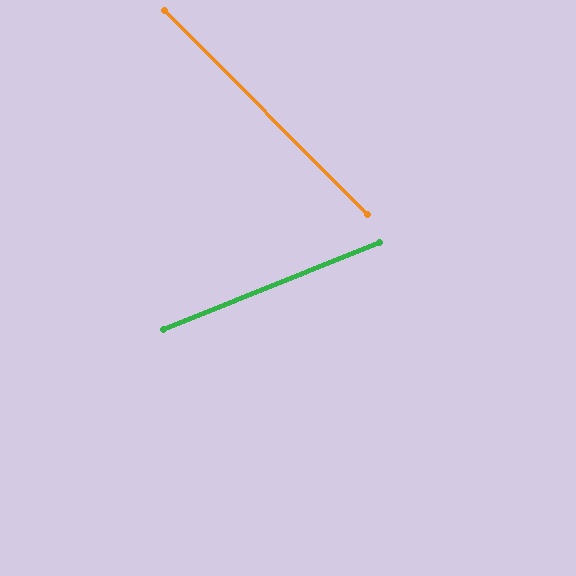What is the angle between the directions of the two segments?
Approximately 67 degrees.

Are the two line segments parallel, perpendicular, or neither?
Neither parallel nor perpendicular — they differ by about 67°.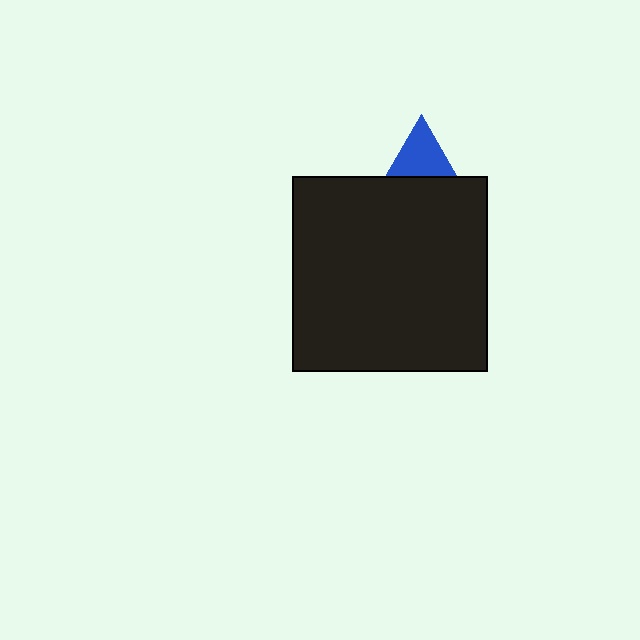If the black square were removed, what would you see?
You would see the complete blue triangle.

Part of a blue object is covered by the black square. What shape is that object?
It is a triangle.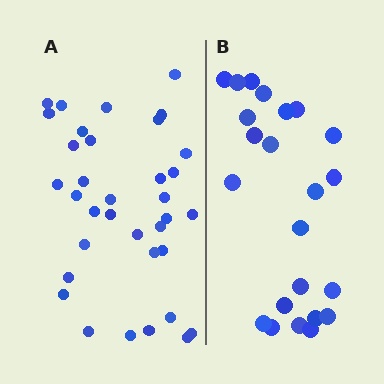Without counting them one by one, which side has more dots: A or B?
Region A (the left region) has more dots.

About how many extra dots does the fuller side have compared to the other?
Region A has roughly 12 or so more dots than region B.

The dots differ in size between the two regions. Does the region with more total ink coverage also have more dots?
No. Region B has more total ink coverage because its dots are larger, but region A actually contains more individual dots. Total area can be misleading — the number of items is what matters here.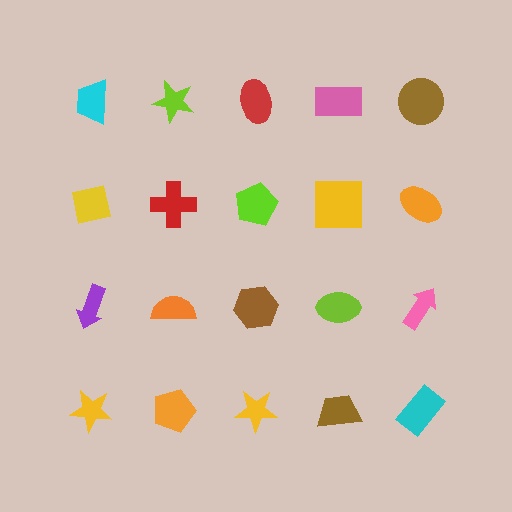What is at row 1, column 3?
A red ellipse.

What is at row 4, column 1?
A yellow star.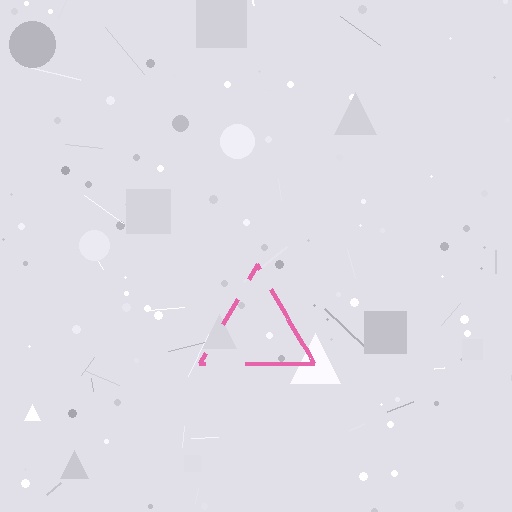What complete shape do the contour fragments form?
The contour fragments form a triangle.